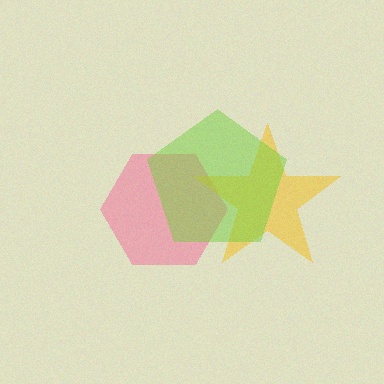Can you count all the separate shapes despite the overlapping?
Yes, there are 3 separate shapes.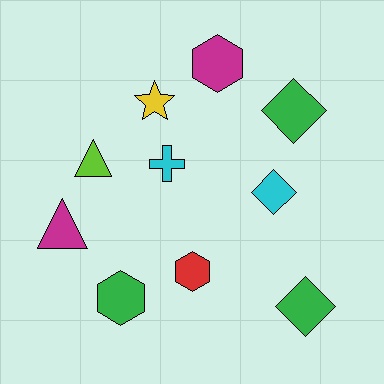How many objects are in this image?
There are 10 objects.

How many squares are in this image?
There are no squares.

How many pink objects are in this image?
There are no pink objects.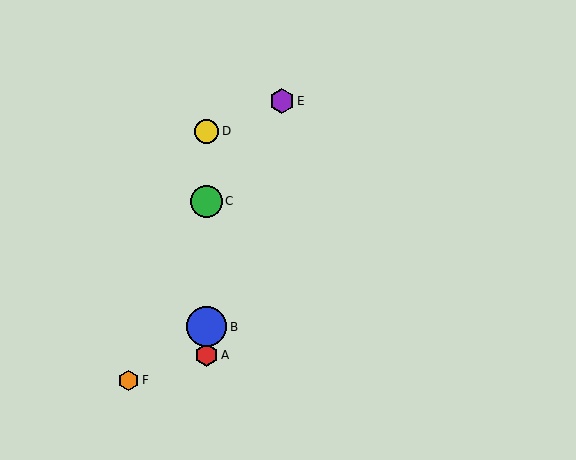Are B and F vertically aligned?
No, B is at x≈207 and F is at x≈129.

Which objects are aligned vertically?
Objects A, B, C, D are aligned vertically.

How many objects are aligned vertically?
4 objects (A, B, C, D) are aligned vertically.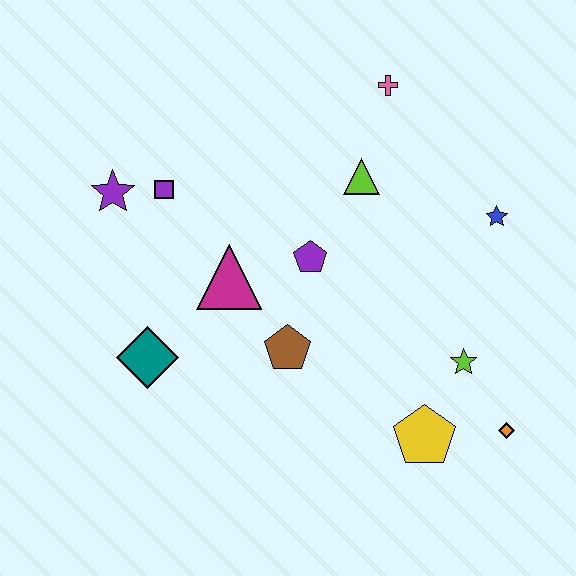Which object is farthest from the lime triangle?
The orange diamond is farthest from the lime triangle.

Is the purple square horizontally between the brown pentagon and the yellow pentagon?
No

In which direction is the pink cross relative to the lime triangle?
The pink cross is above the lime triangle.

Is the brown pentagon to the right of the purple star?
Yes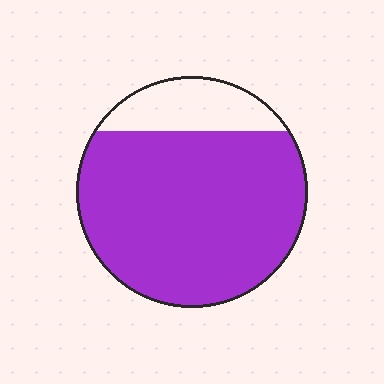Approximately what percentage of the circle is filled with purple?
Approximately 80%.